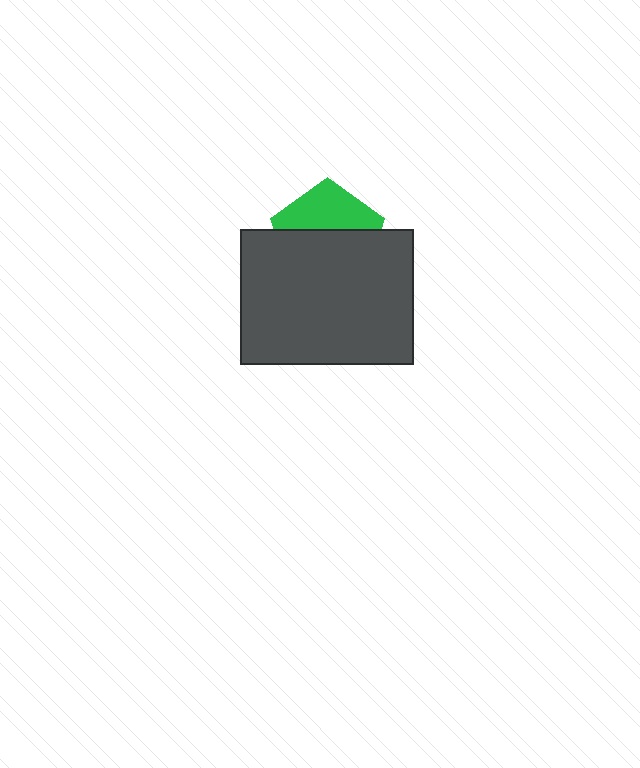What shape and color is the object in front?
The object in front is a dark gray rectangle.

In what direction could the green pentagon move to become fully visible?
The green pentagon could move up. That would shift it out from behind the dark gray rectangle entirely.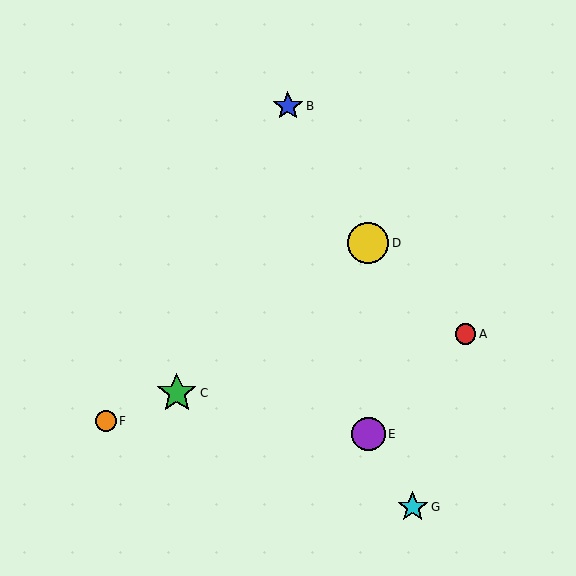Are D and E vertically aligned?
Yes, both are at x≈368.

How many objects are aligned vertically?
2 objects (D, E) are aligned vertically.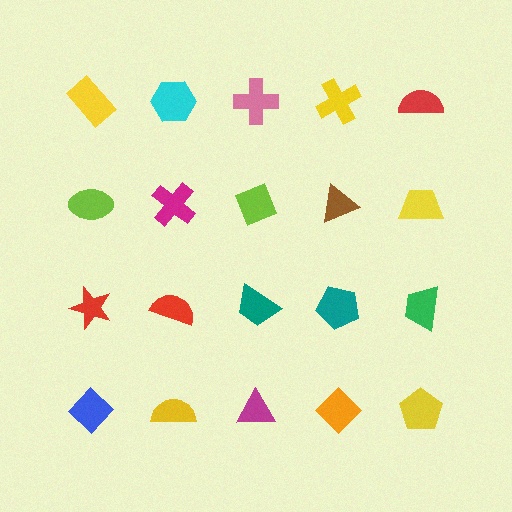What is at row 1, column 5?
A red semicircle.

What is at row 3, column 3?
A teal trapezoid.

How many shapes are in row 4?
5 shapes.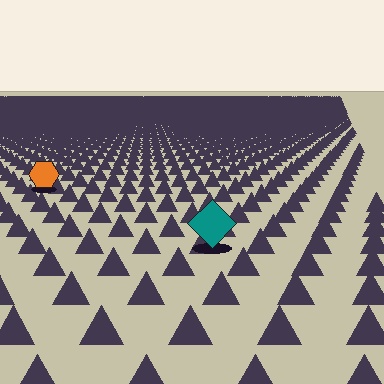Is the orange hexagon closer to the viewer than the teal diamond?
No. The teal diamond is closer — you can tell from the texture gradient: the ground texture is coarser near it.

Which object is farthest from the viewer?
The orange hexagon is farthest from the viewer. It appears smaller and the ground texture around it is denser.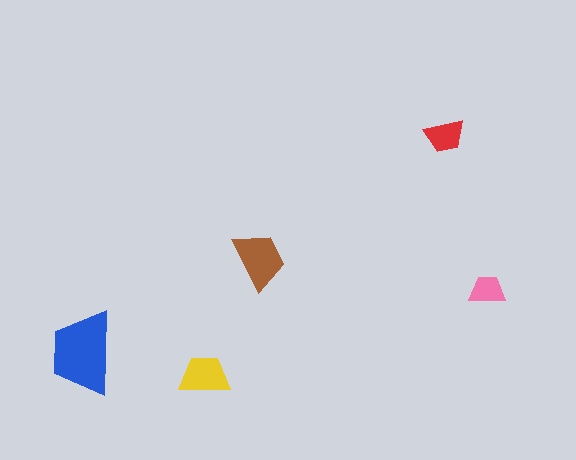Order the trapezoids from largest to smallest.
the blue one, the brown one, the yellow one, the red one, the pink one.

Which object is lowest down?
The yellow trapezoid is bottommost.